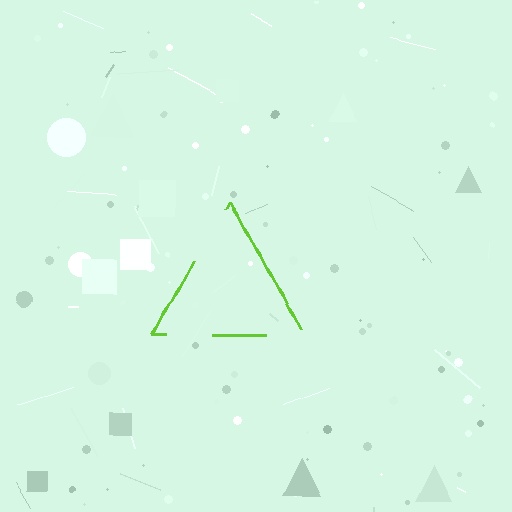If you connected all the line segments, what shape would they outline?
They would outline a triangle.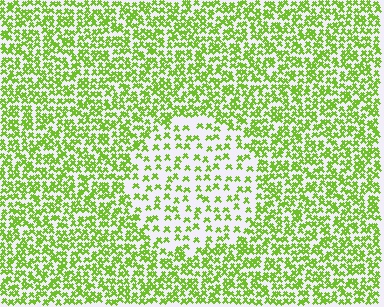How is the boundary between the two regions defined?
The boundary is defined by a change in element density (approximately 2.2x ratio). All elements are the same color, size, and shape.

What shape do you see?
I see a circle.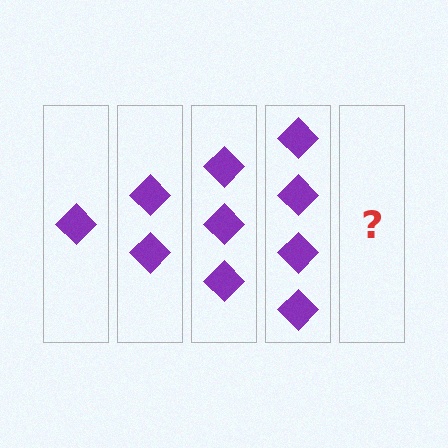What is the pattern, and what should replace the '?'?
The pattern is that each step adds one more diamond. The '?' should be 5 diamonds.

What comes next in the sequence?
The next element should be 5 diamonds.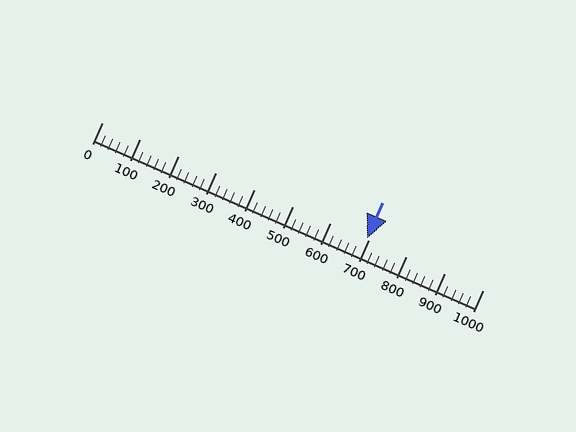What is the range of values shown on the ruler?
The ruler shows values from 0 to 1000.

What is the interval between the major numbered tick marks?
The major tick marks are spaced 100 units apart.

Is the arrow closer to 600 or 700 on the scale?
The arrow is closer to 700.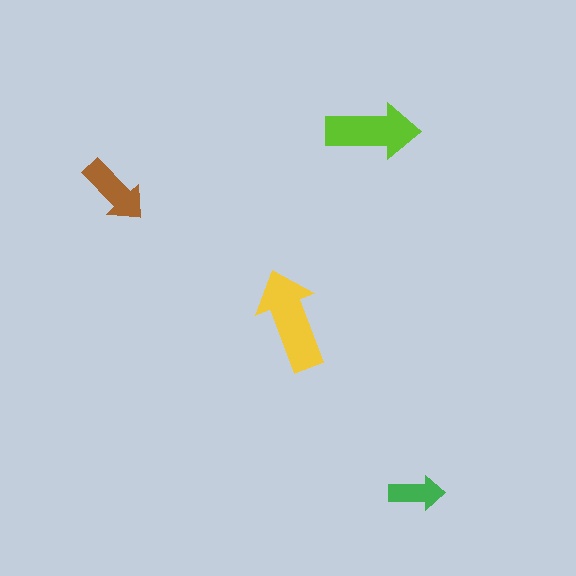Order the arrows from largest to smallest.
the yellow one, the lime one, the brown one, the green one.